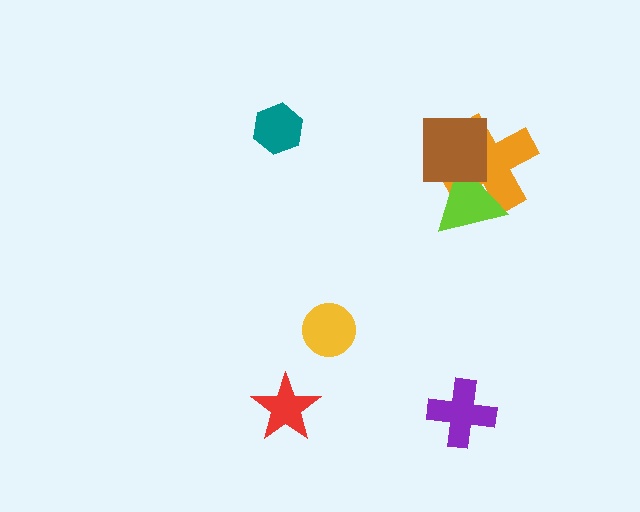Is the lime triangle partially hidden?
Yes, it is partially covered by another shape.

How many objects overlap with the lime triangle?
2 objects overlap with the lime triangle.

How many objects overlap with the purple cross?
0 objects overlap with the purple cross.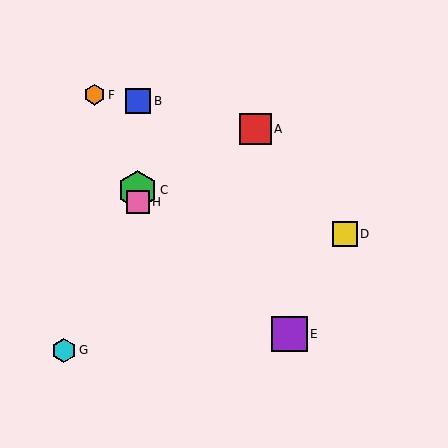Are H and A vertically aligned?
No, H is at x≈138 and A is at x≈255.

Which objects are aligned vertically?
Objects B, C, H are aligned vertically.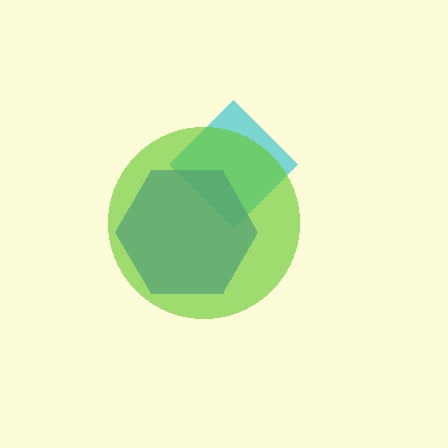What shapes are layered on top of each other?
The layered shapes are: a cyan diamond, a blue hexagon, a lime circle.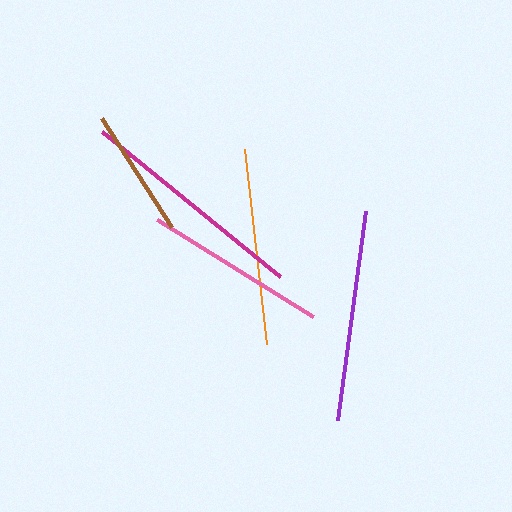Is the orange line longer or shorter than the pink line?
The orange line is longer than the pink line.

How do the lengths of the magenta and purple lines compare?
The magenta and purple lines are approximately the same length.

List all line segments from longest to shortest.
From longest to shortest: magenta, purple, orange, pink, brown.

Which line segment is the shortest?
The brown line is the shortest at approximately 130 pixels.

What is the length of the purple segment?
The purple segment is approximately 211 pixels long.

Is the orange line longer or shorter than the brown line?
The orange line is longer than the brown line.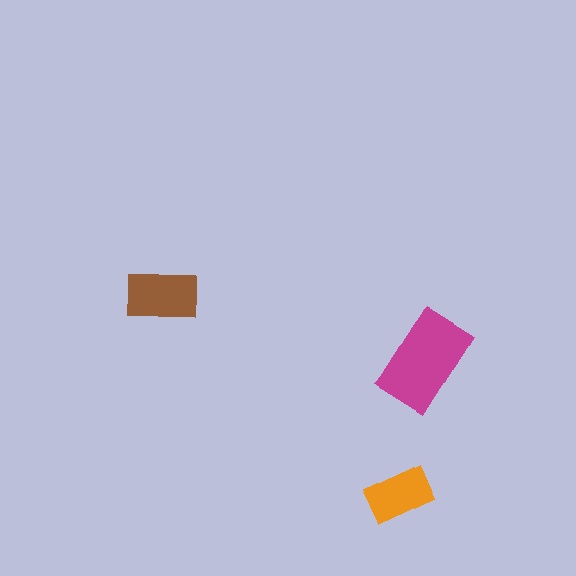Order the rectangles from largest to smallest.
the magenta one, the brown one, the orange one.